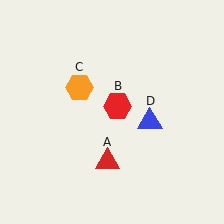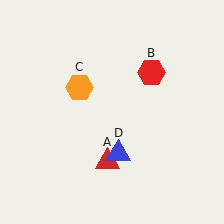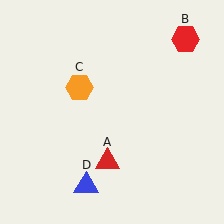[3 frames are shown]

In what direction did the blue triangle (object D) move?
The blue triangle (object D) moved down and to the left.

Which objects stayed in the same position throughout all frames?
Red triangle (object A) and orange hexagon (object C) remained stationary.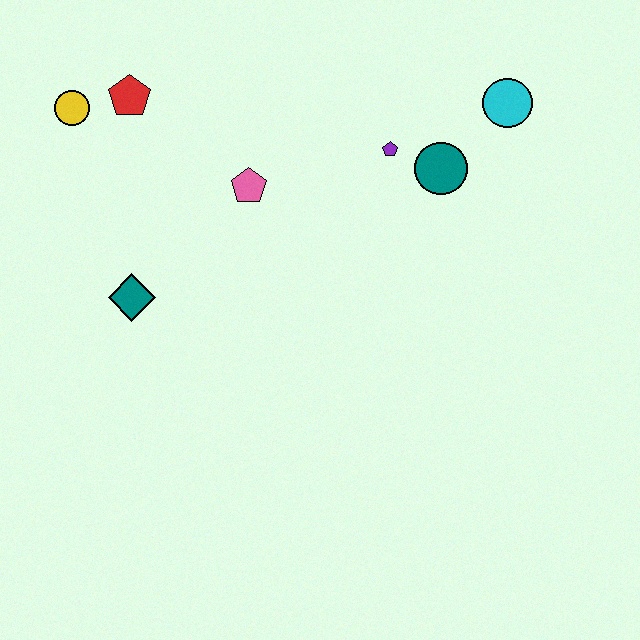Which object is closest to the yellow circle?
The red pentagon is closest to the yellow circle.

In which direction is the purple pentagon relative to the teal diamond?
The purple pentagon is to the right of the teal diamond.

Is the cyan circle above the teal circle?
Yes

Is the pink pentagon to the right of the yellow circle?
Yes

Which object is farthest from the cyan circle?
The yellow circle is farthest from the cyan circle.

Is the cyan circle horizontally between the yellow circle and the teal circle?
No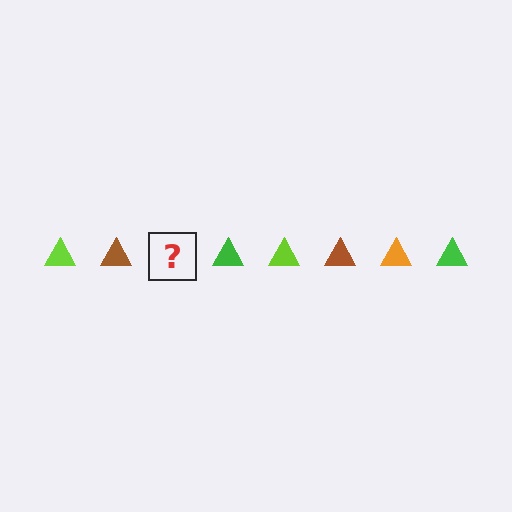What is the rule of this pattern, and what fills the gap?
The rule is that the pattern cycles through lime, brown, orange, green triangles. The gap should be filled with an orange triangle.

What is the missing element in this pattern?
The missing element is an orange triangle.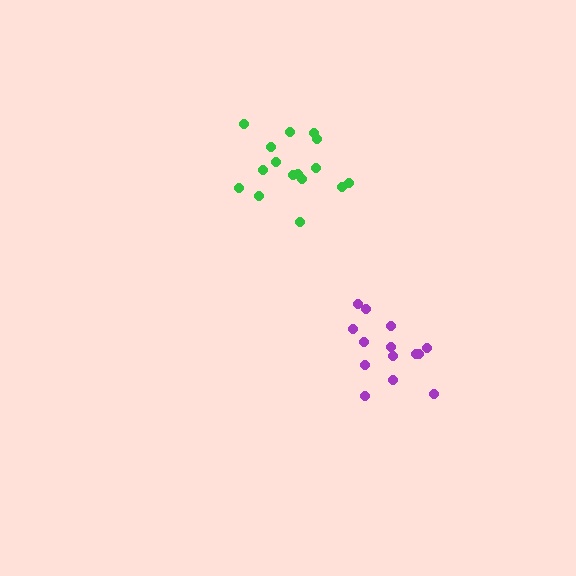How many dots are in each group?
Group 1: 16 dots, Group 2: 14 dots (30 total).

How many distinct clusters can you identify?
There are 2 distinct clusters.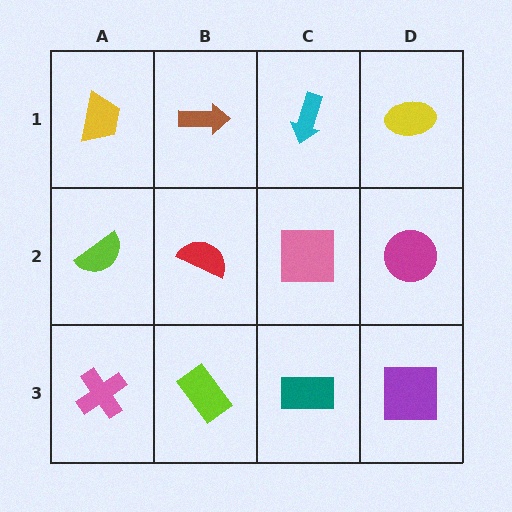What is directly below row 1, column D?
A magenta circle.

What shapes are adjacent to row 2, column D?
A yellow ellipse (row 1, column D), a purple square (row 3, column D), a pink square (row 2, column C).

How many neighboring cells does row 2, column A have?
3.